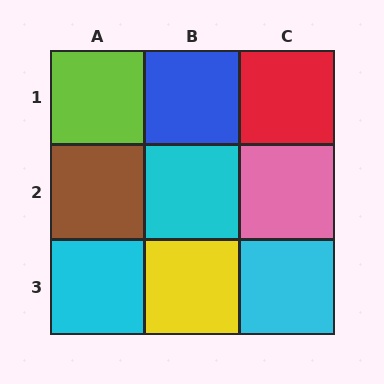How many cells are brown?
1 cell is brown.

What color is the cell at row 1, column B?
Blue.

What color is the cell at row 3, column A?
Cyan.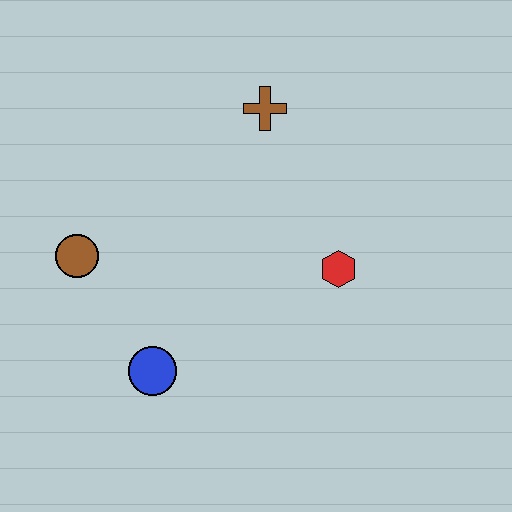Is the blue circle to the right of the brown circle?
Yes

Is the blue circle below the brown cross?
Yes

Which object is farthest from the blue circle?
The brown cross is farthest from the blue circle.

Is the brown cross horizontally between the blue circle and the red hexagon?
Yes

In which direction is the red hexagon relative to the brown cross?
The red hexagon is below the brown cross.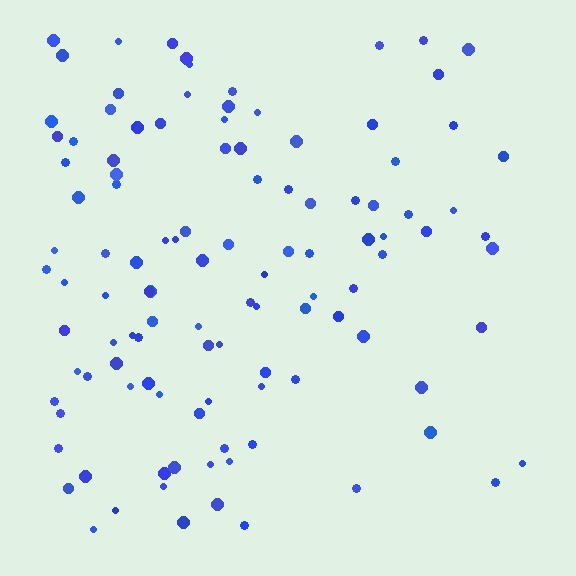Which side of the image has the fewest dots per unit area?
The right.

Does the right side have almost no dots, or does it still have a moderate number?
Still a moderate number, just noticeably fewer than the left.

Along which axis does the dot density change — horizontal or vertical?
Horizontal.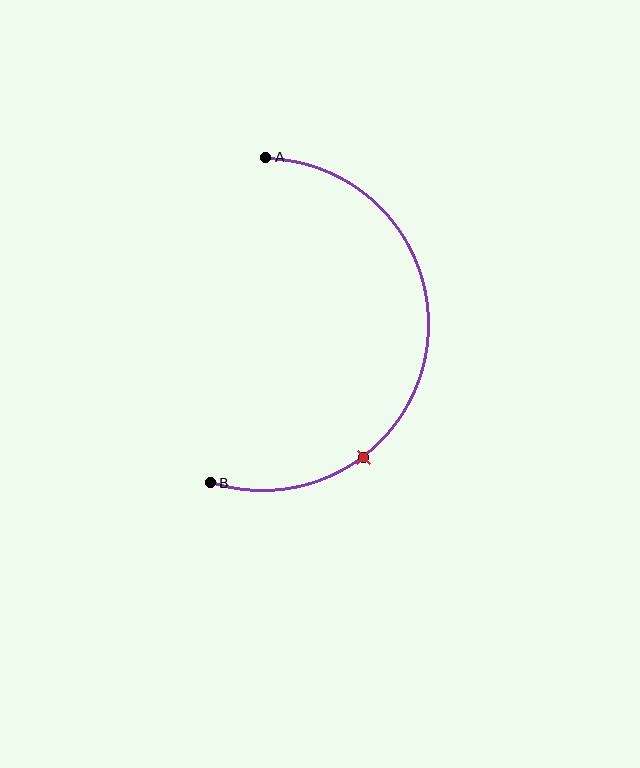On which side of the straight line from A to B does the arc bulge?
The arc bulges to the right of the straight line connecting A and B.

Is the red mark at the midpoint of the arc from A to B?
No. The red mark lies on the arc but is closer to endpoint B. The arc midpoint would be at the point on the curve equidistant along the arc from both A and B.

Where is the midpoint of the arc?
The arc midpoint is the point on the curve farthest from the straight line joining A and B. It sits to the right of that line.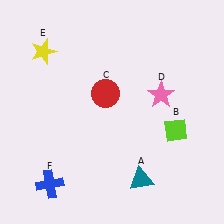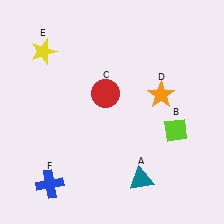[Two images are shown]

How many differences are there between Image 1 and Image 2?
There is 1 difference between the two images.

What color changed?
The star (D) changed from pink in Image 1 to orange in Image 2.